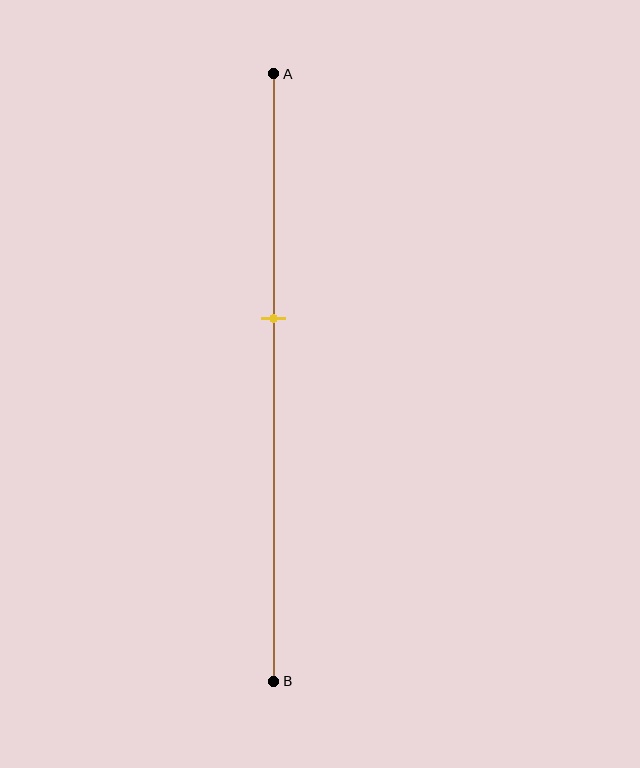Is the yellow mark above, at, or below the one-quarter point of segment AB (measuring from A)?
The yellow mark is below the one-quarter point of segment AB.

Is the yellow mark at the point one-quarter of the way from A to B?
No, the mark is at about 40% from A, not at the 25% one-quarter point.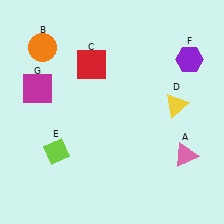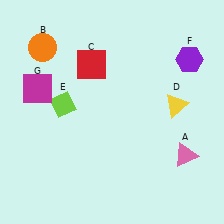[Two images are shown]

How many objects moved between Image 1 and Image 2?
1 object moved between the two images.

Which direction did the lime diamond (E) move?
The lime diamond (E) moved up.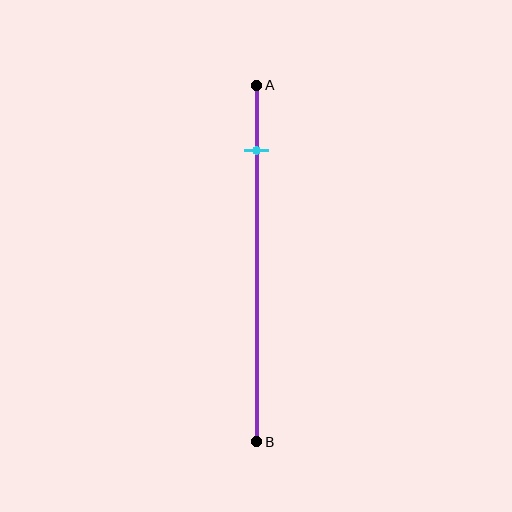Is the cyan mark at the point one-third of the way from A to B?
No, the mark is at about 20% from A, not at the 33% one-third point.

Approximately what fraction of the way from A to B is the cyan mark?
The cyan mark is approximately 20% of the way from A to B.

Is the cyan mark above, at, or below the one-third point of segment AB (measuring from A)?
The cyan mark is above the one-third point of segment AB.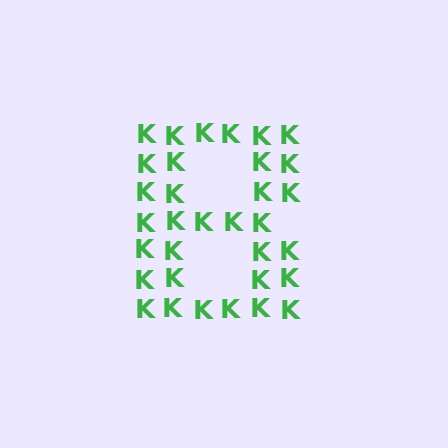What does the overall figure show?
The overall figure shows the letter B.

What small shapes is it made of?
It is made of small letter K's.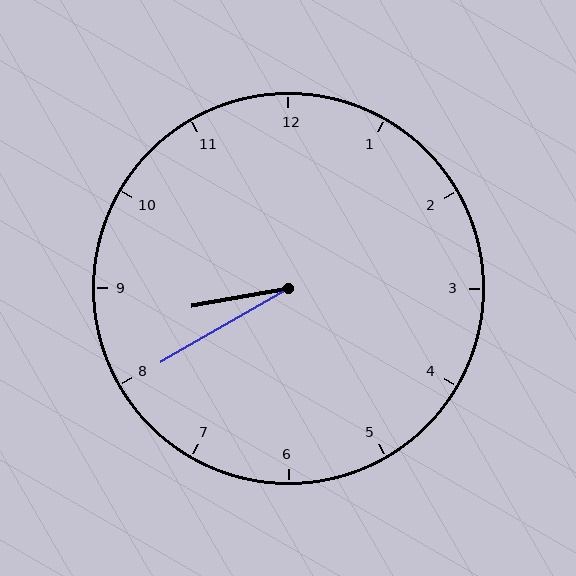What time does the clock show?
8:40.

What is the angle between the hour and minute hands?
Approximately 20 degrees.